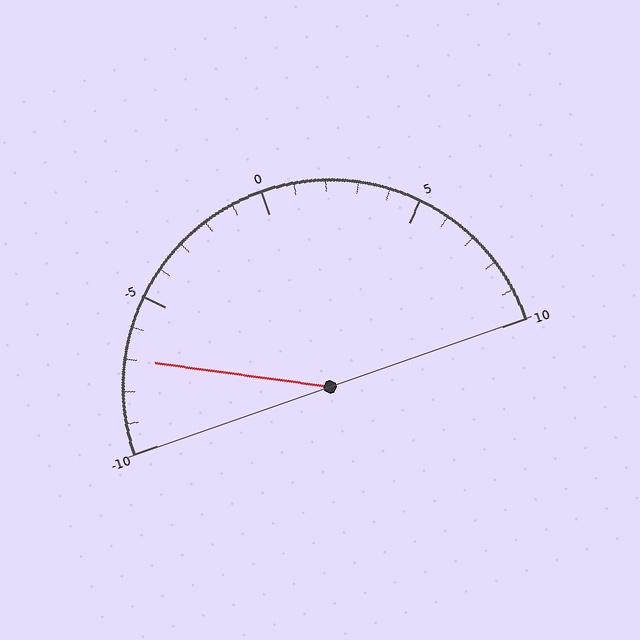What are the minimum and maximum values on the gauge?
The gauge ranges from -10 to 10.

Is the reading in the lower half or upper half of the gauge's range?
The reading is in the lower half of the range (-10 to 10).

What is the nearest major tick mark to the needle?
The nearest major tick mark is -5.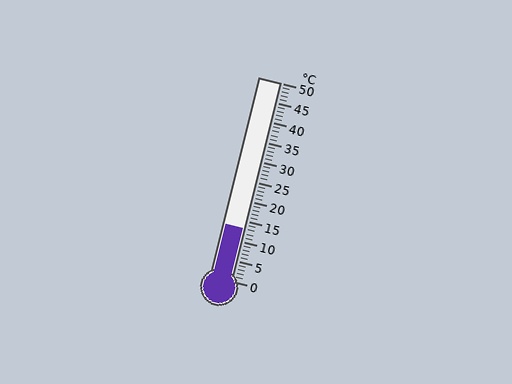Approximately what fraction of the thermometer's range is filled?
The thermometer is filled to approximately 25% of its range.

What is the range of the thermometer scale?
The thermometer scale ranges from 0°C to 50°C.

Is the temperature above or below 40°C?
The temperature is below 40°C.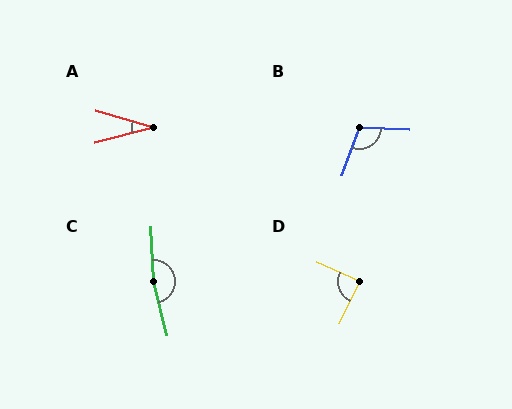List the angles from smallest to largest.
A (31°), D (89°), B (107°), C (168°).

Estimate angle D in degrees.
Approximately 89 degrees.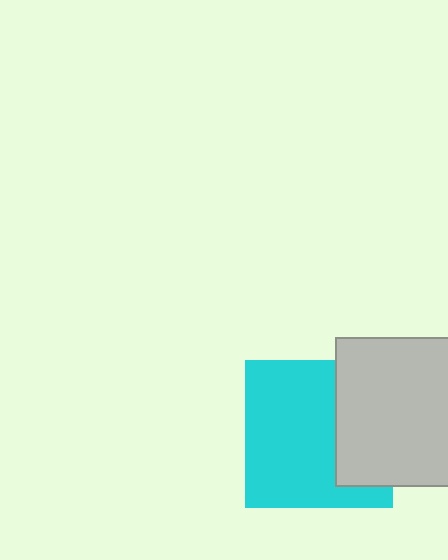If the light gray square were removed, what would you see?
You would see the complete cyan square.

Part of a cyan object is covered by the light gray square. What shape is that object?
It is a square.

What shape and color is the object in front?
The object in front is a light gray square.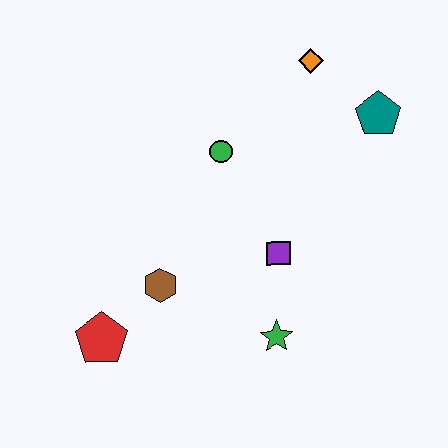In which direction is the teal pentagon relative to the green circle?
The teal pentagon is to the right of the green circle.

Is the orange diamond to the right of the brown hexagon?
Yes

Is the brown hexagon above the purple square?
No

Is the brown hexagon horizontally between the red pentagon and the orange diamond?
Yes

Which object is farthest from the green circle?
The red pentagon is farthest from the green circle.